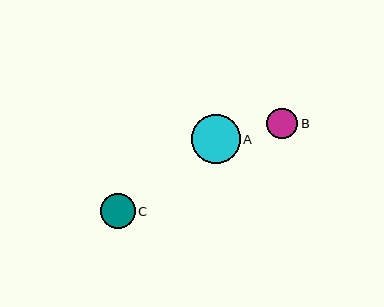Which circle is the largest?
Circle A is the largest with a size of approximately 49 pixels.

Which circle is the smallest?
Circle B is the smallest with a size of approximately 31 pixels.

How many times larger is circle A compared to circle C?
Circle A is approximately 1.4 times the size of circle C.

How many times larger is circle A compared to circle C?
Circle A is approximately 1.4 times the size of circle C.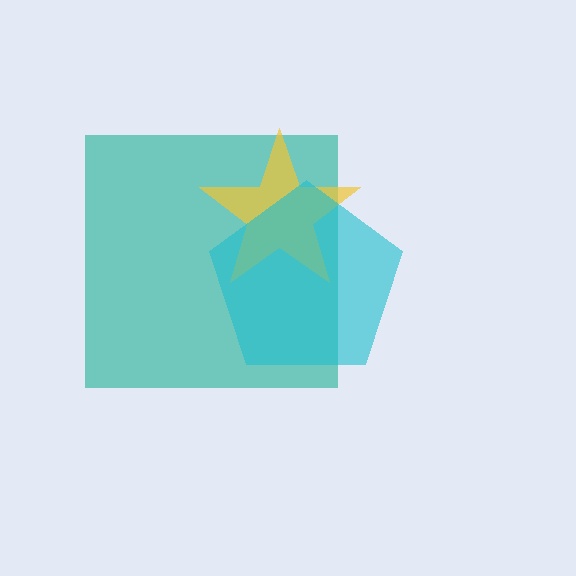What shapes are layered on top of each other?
The layered shapes are: a teal square, a yellow star, a cyan pentagon.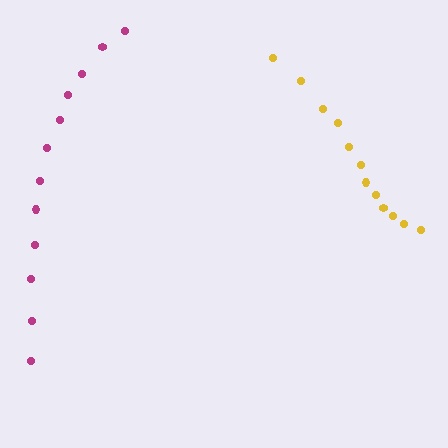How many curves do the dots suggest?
There are 2 distinct paths.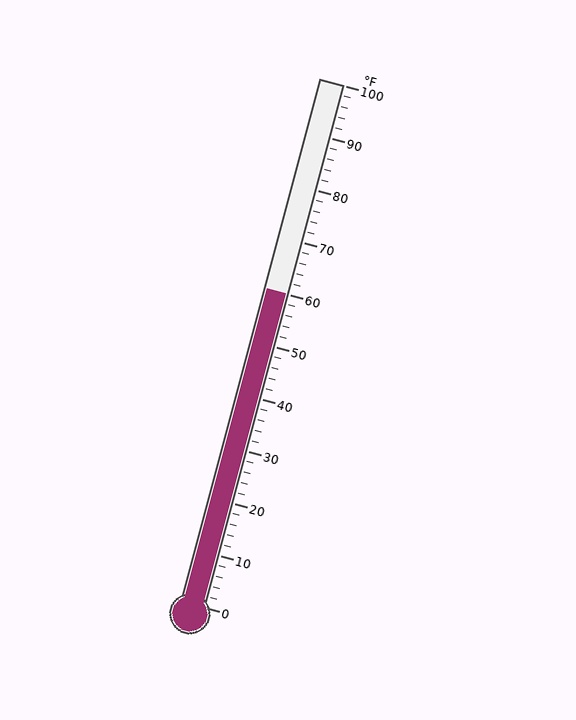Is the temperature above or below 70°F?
The temperature is below 70°F.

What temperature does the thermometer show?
The thermometer shows approximately 60°F.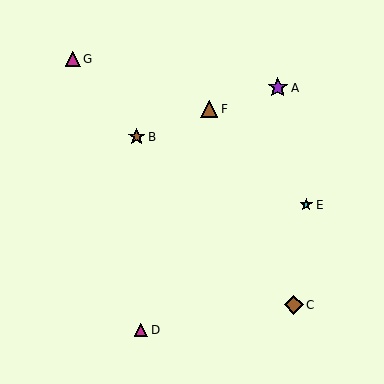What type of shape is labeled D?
Shape D is a magenta triangle.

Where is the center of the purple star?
The center of the purple star is at (278, 88).